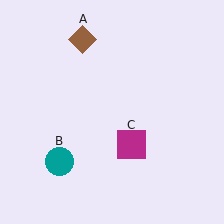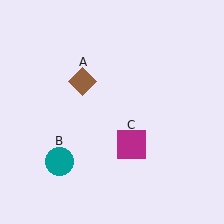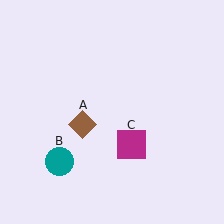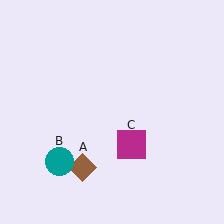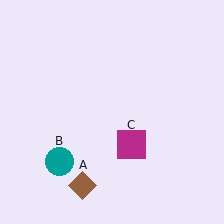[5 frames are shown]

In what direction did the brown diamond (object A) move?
The brown diamond (object A) moved down.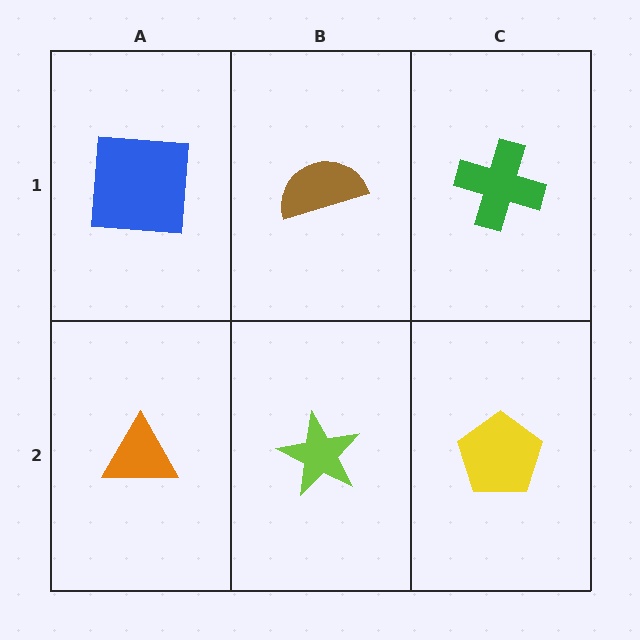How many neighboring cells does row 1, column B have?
3.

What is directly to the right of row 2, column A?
A lime star.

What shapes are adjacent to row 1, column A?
An orange triangle (row 2, column A), a brown semicircle (row 1, column B).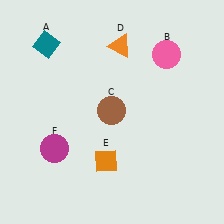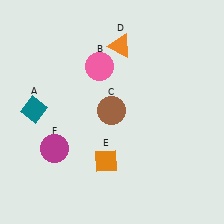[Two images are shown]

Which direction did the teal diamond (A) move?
The teal diamond (A) moved down.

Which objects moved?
The objects that moved are: the teal diamond (A), the pink circle (B).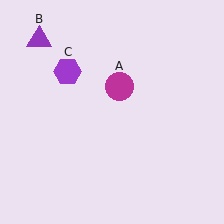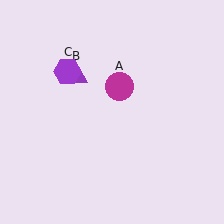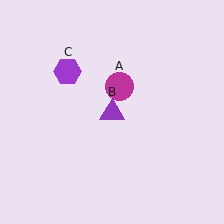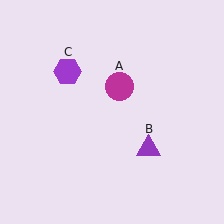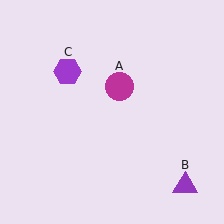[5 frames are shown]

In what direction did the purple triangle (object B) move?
The purple triangle (object B) moved down and to the right.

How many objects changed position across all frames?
1 object changed position: purple triangle (object B).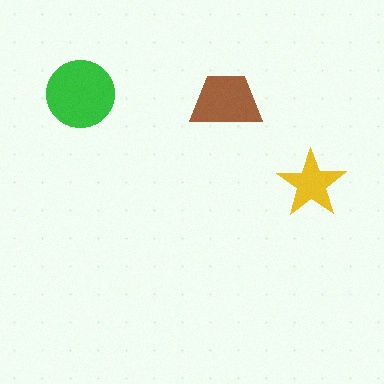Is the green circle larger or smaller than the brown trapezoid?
Larger.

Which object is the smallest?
The yellow star.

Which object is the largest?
The green circle.